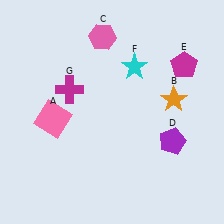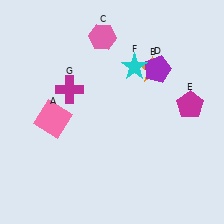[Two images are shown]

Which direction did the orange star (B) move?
The orange star (B) moved up.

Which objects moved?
The objects that moved are: the orange star (B), the purple pentagon (D), the magenta pentagon (E).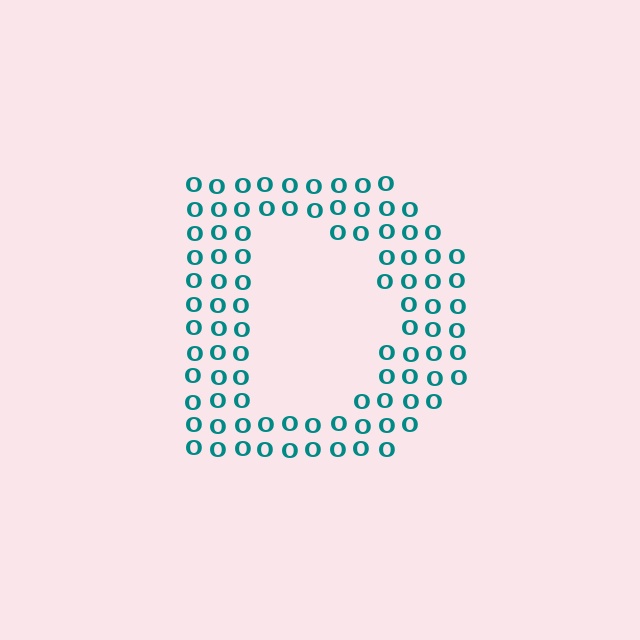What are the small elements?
The small elements are letter O's.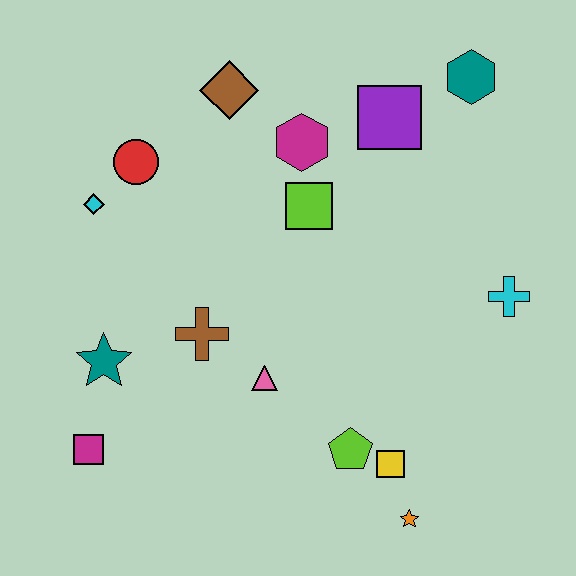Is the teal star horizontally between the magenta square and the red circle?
Yes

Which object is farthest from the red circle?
The orange star is farthest from the red circle.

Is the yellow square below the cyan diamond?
Yes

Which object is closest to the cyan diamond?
The red circle is closest to the cyan diamond.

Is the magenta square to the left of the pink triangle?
Yes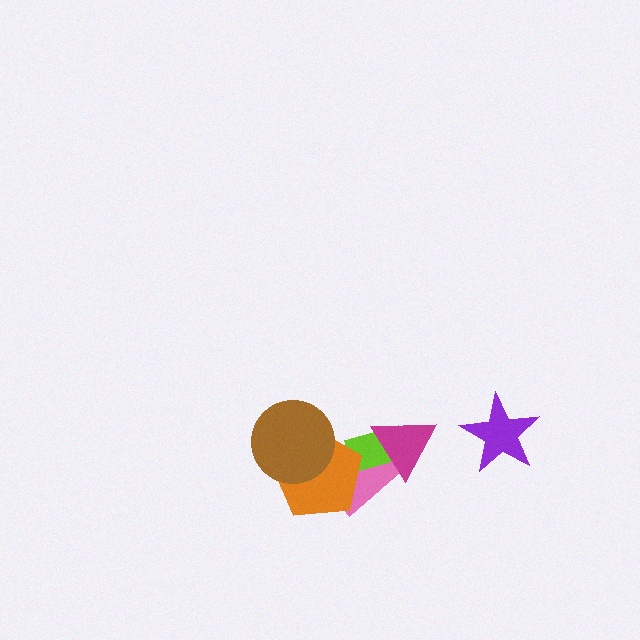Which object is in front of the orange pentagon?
The brown circle is in front of the orange pentagon.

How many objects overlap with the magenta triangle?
2 objects overlap with the magenta triangle.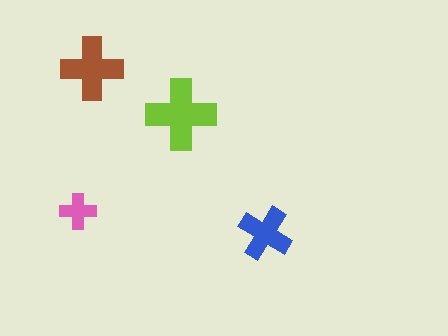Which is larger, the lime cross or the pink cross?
The lime one.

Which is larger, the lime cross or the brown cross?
The lime one.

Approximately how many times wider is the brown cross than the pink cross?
About 1.5 times wider.